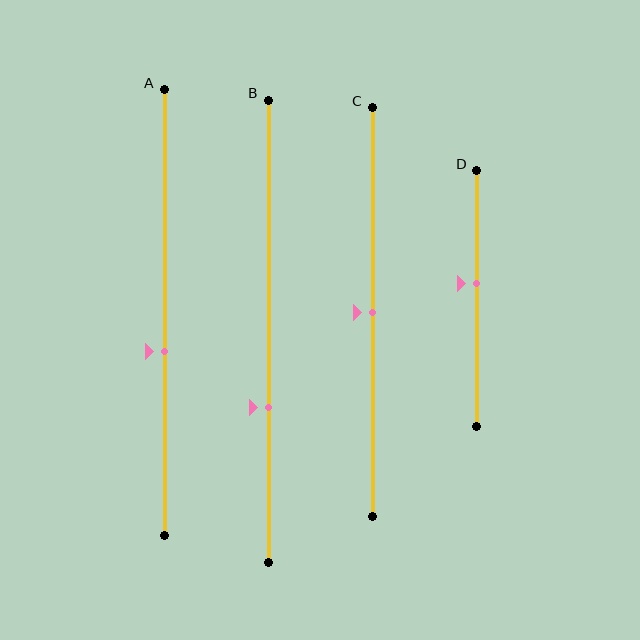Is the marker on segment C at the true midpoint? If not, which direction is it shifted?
Yes, the marker on segment C is at the true midpoint.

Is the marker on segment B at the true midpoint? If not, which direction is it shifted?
No, the marker on segment B is shifted downward by about 17% of the segment length.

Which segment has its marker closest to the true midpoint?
Segment C has its marker closest to the true midpoint.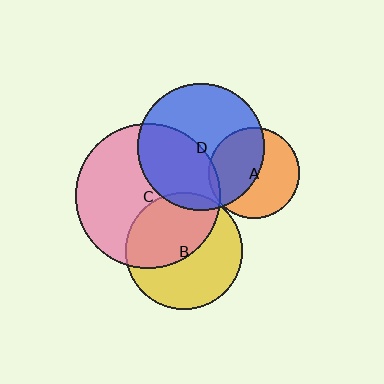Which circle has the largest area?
Circle C (pink).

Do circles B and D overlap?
Yes.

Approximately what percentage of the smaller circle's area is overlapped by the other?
Approximately 5%.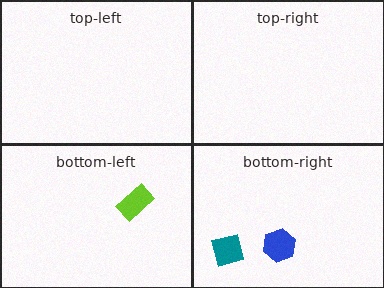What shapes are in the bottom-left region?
The lime rectangle.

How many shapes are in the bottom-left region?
1.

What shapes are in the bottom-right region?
The teal square, the blue hexagon.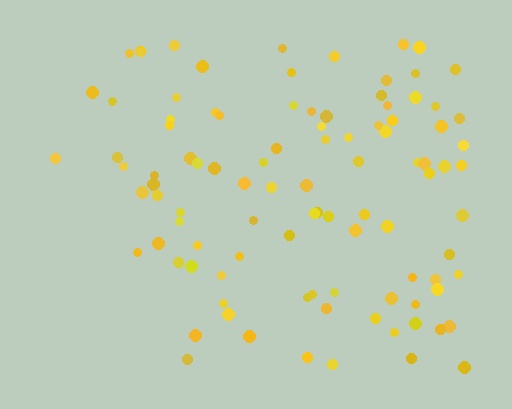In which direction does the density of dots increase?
From left to right, with the right side densest.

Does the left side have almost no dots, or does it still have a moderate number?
Still a moderate number, just noticeably fewer than the right.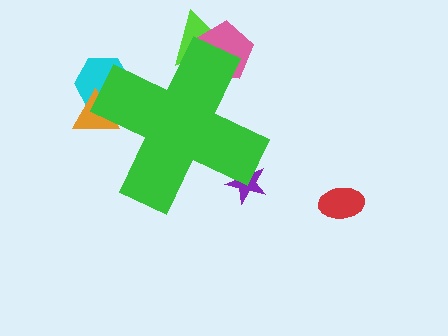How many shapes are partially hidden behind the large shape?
5 shapes are partially hidden.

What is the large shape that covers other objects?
A green cross.